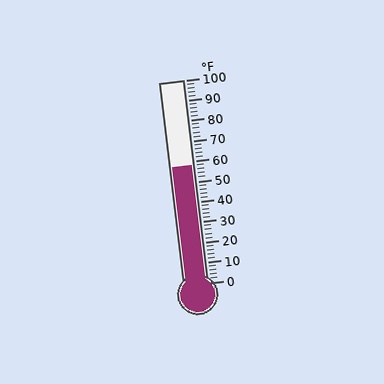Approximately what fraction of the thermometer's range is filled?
The thermometer is filled to approximately 60% of its range.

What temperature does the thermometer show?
The thermometer shows approximately 58°F.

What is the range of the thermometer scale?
The thermometer scale ranges from 0°F to 100°F.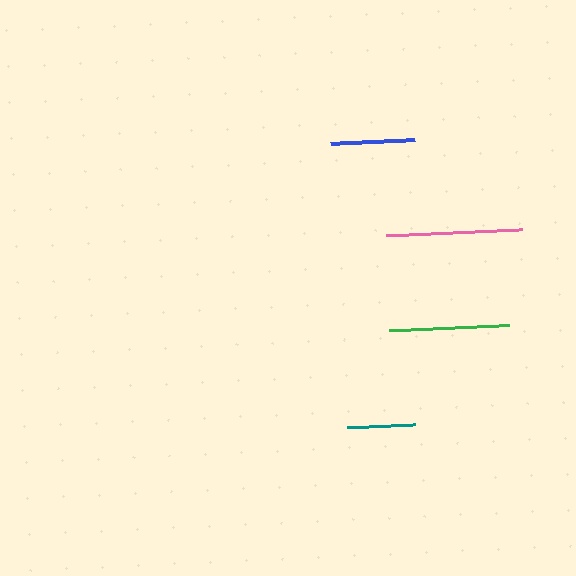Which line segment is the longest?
The pink line is the longest at approximately 136 pixels.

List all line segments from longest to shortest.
From longest to shortest: pink, green, blue, teal.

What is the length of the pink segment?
The pink segment is approximately 136 pixels long.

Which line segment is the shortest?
The teal line is the shortest at approximately 68 pixels.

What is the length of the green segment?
The green segment is approximately 120 pixels long.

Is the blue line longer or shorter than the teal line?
The blue line is longer than the teal line.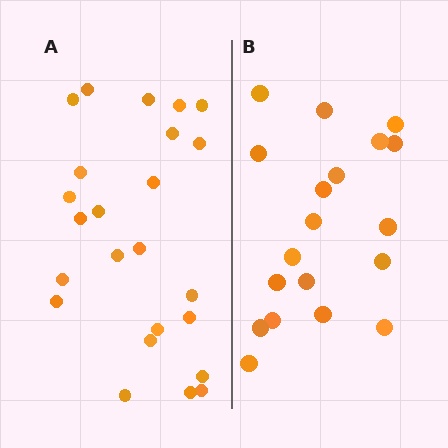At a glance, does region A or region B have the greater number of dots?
Region A (the left region) has more dots.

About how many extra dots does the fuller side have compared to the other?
Region A has about 5 more dots than region B.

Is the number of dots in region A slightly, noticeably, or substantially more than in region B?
Region A has noticeably more, but not dramatically so. The ratio is roughly 1.3 to 1.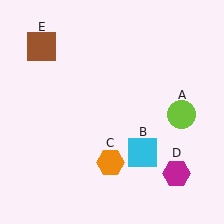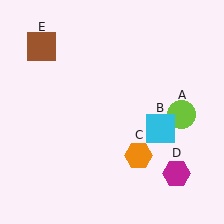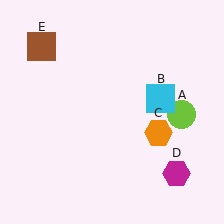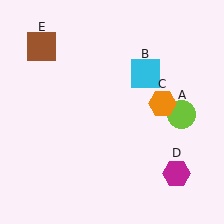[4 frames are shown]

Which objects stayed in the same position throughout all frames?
Lime circle (object A) and magenta hexagon (object D) and brown square (object E) remained stationary.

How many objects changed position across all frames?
2 objects changed position: cyan square (object B), orange hexagon (object C).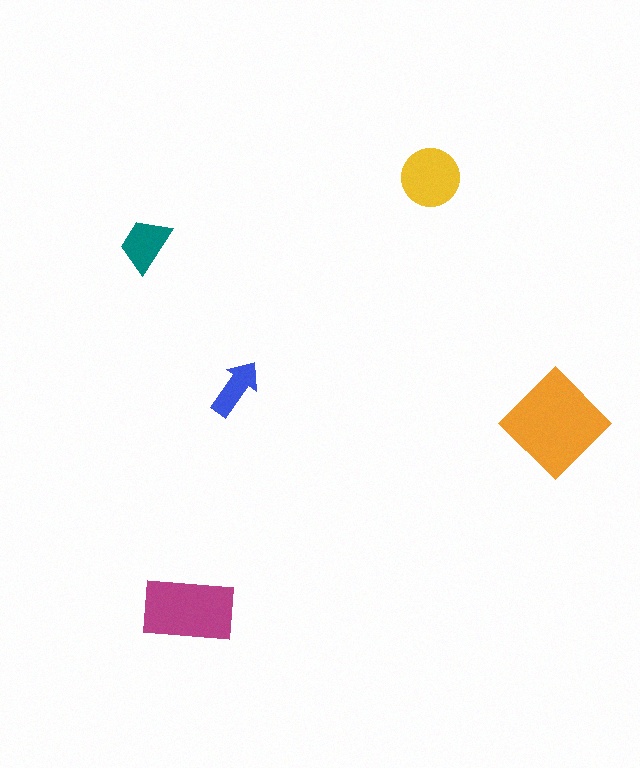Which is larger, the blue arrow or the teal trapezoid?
The teal trapezoid.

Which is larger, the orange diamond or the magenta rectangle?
The orange diamond.